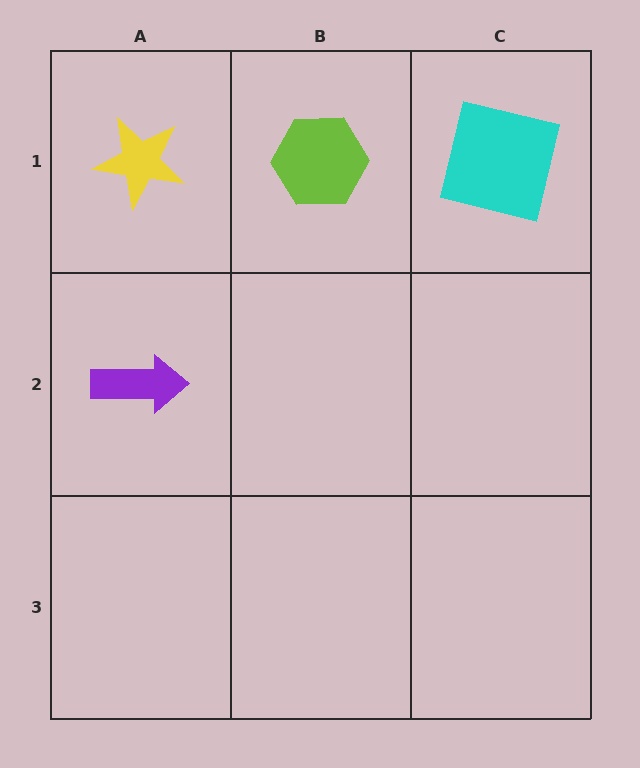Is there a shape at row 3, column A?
No, that cell is empty.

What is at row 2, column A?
A purple arrow.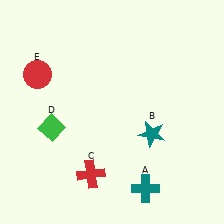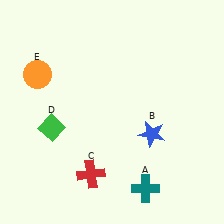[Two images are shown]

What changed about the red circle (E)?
In Image 1, E is red. In Image 2, it changed to orange.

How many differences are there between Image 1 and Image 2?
There are 2 differences between the two images.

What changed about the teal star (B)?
In Image 1, B is teal. In Image 2, it changed to blue.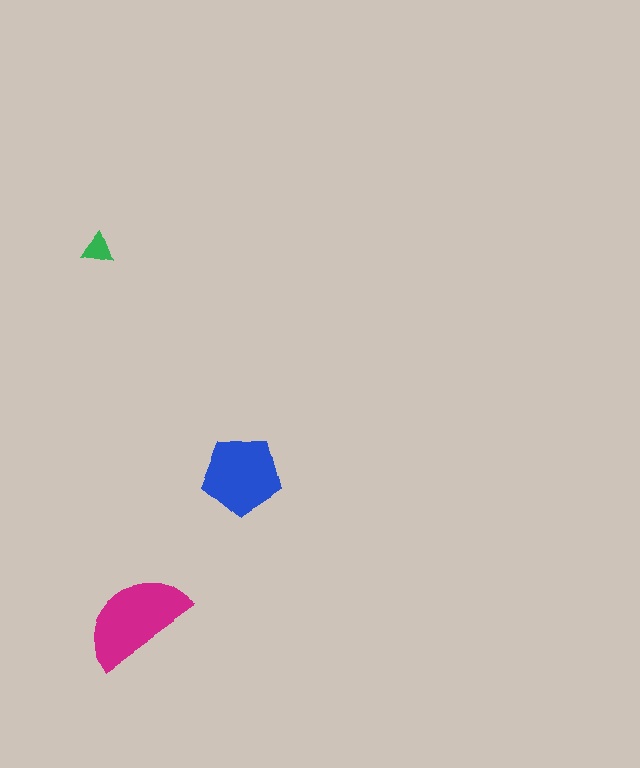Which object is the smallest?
The green triangle.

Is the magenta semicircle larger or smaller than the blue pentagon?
Larger.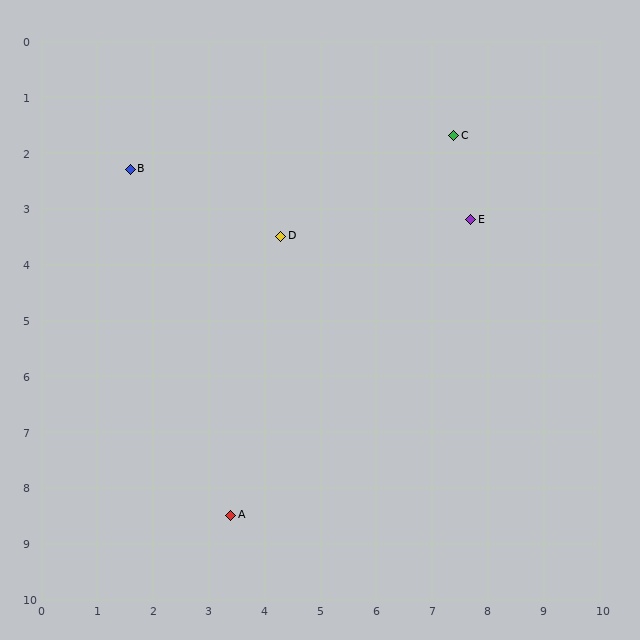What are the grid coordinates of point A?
Point A is at approximately (3.4, 8.5).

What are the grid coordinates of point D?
Point D is at approximately (4.3, 3.5).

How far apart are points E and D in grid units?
Points E and D are about 3.4 grid units apart.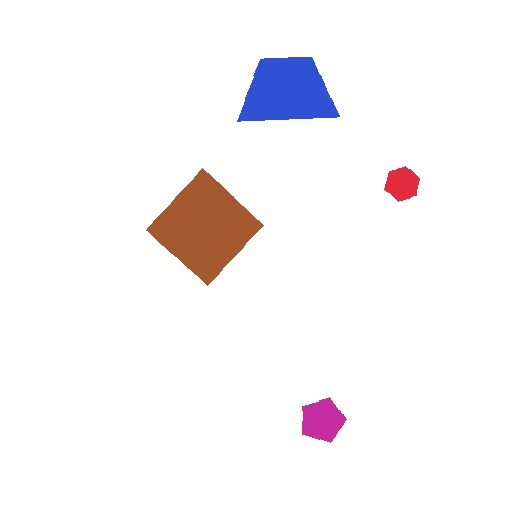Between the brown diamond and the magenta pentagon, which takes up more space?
The brown diamond.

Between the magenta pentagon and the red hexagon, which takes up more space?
The magenta pentagon.